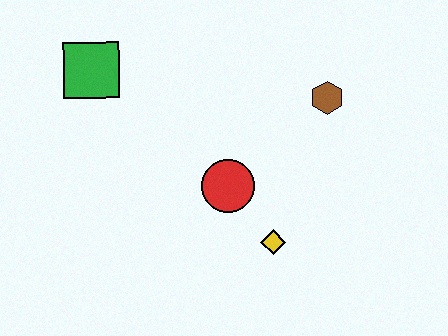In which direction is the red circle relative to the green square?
The red circle is to the right of the green square.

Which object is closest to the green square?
The red circle is closest to the green square.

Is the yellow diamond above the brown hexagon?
No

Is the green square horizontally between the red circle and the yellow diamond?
No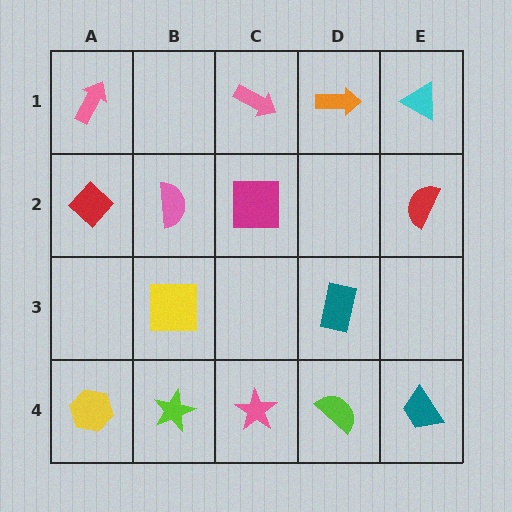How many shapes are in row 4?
5 shapes.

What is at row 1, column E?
A cyan triangle.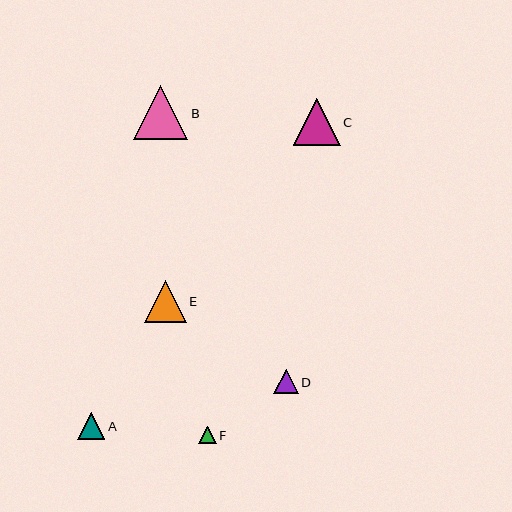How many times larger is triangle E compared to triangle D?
Triangle E is approximately 1.7 times the size of triangle D.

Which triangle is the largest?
Triangle B is the largest with a size of approximately 54 pixels.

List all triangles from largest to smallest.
From largest to smallest: B, C, E, A, D, F.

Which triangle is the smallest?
Triangle F is the smallest with a size of approximately 17 pixels.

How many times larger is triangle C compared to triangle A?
Triangle C is approximately 1.7 times the size of triangle A.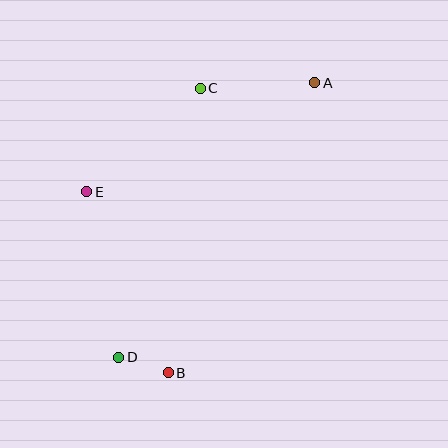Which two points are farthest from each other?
Points A and D are farthest from each other.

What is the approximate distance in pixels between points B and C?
The distance between B and C is approximately 287 pixels.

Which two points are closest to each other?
Points B and D are closest to each other.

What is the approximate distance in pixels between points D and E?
The distance between D and E is approximately 168 pixels.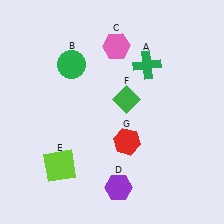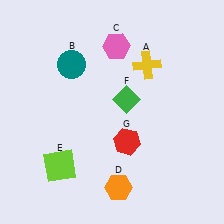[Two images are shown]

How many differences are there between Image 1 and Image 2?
There are 3 differences between the two images.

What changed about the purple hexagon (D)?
In Image 1, D is purple. In Image 2, it changed to orange.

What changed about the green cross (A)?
In Image 1, A is green. In Image 2, it changed to yellow.